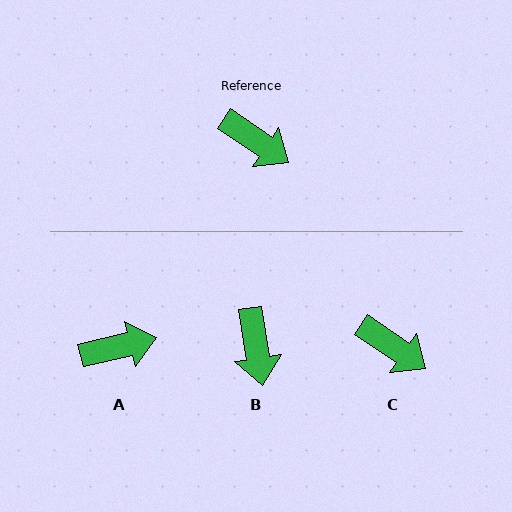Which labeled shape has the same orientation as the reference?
C.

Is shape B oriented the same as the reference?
No, it is off by about 46 degrees.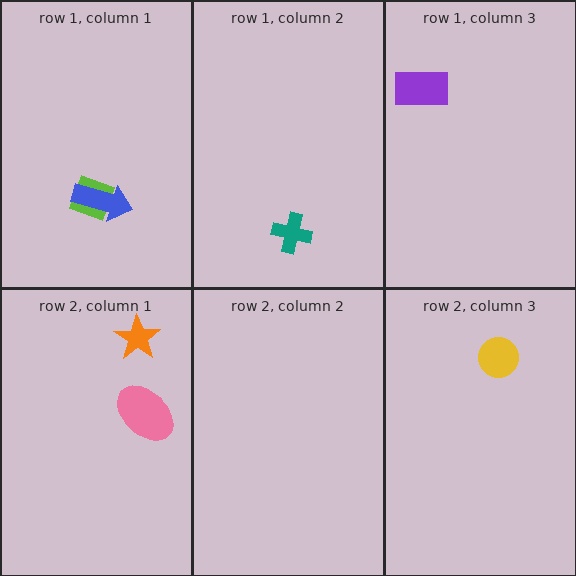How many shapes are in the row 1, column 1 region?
2.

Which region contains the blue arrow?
The row 1, column 1 region.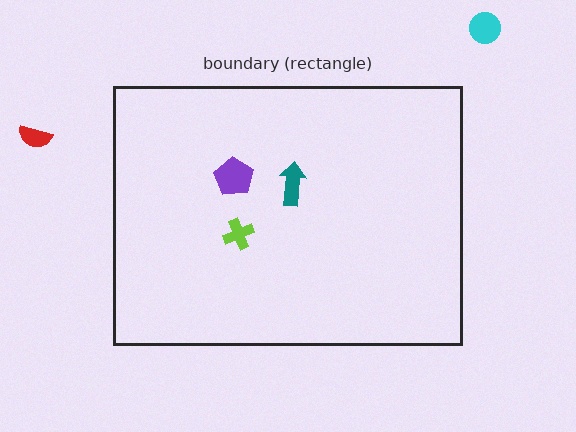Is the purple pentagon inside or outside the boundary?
Inside.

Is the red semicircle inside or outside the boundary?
Outside.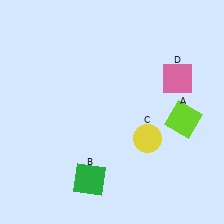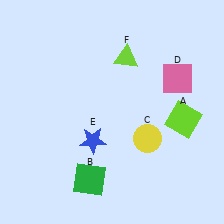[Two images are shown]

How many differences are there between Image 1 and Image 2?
There are 2 differences between the two images.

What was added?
A blue star (E), a lime triangle (F) were added in Image 2.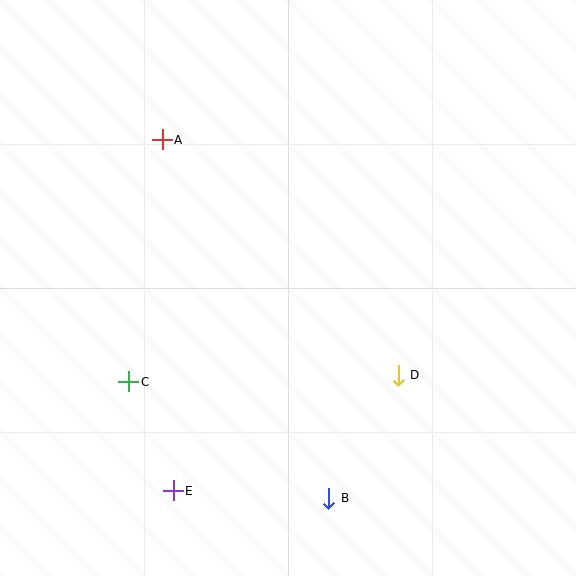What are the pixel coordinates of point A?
Point A is at (162, 140).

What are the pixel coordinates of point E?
Point E is at (173, 491).